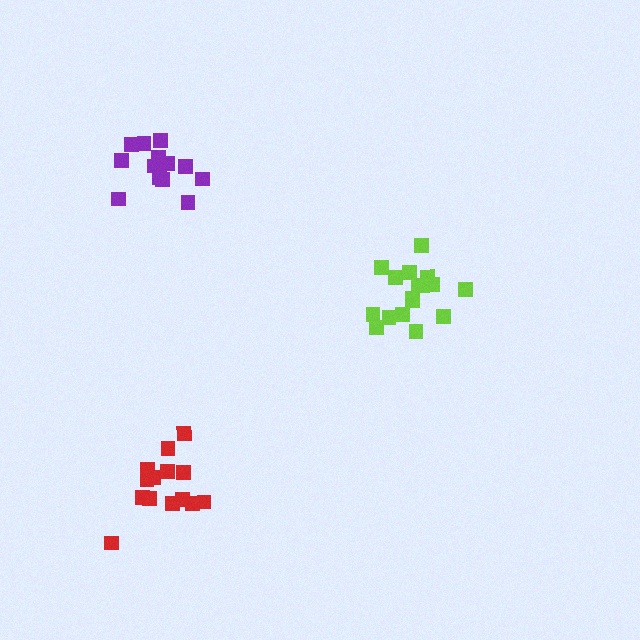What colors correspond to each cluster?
The clusters are colored: purple, lime, red.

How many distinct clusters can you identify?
There are 3 distinct clusters.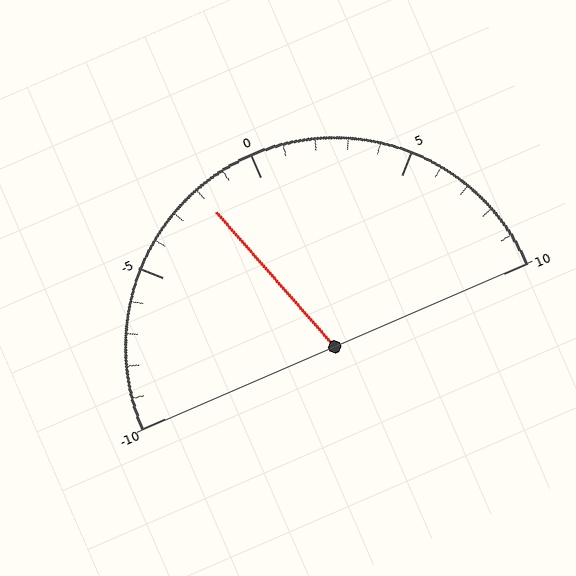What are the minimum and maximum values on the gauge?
The gauge ranges from -10 to 10.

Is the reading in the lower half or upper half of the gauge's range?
The reading is in the lower half of the range (-10 to 10).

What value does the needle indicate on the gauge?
The needle indicates approximately -2.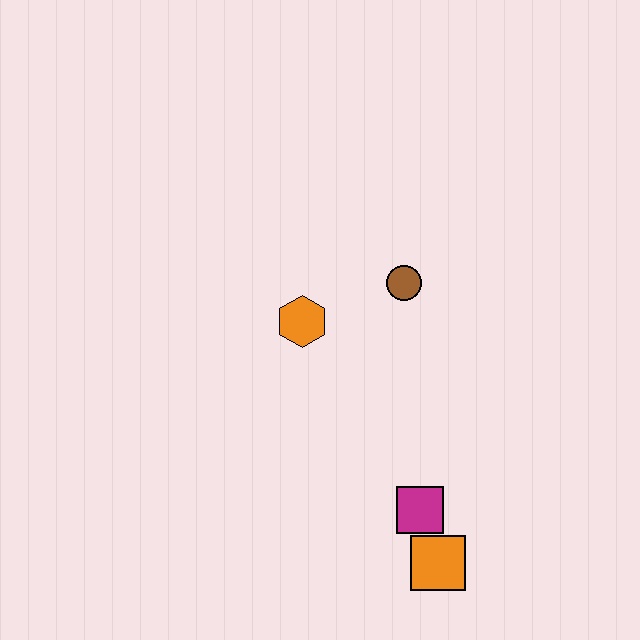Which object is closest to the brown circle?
The orange hexagon is closest to the brown circle.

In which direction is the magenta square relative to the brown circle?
The magenta square is below the brown circle.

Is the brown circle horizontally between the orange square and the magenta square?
No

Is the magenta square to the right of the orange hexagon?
Yes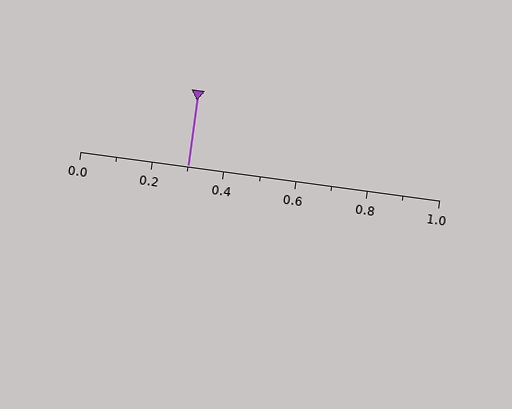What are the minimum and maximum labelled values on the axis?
The axis runs from 0.0 to 1.0.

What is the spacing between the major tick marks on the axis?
The major ticks are spaced 0.2 apart.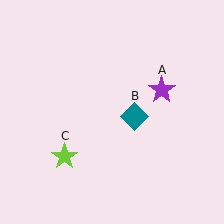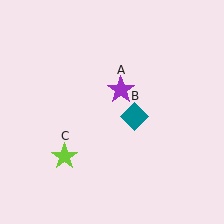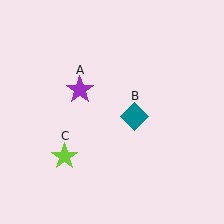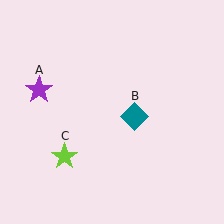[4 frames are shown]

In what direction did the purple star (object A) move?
The purple star (object A) moved left.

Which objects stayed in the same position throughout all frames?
Teal diamond (object B) and lime star (object C) remained stationary.